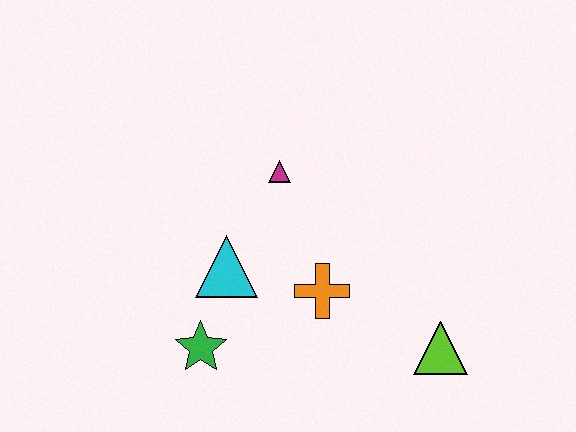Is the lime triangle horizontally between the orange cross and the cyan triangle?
No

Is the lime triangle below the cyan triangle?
Yes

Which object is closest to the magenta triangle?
The cyan triangle is closest to the magenta triangle.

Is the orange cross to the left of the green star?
No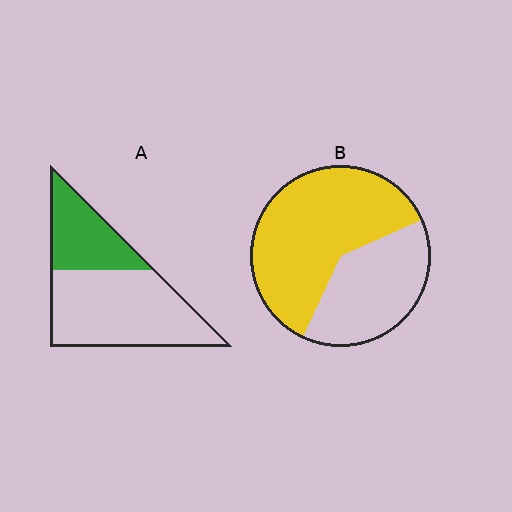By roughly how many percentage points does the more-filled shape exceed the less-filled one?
By roughly 30 percentage points (B over A).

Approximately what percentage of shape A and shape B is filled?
A is approximately 35% and B is approximately 60%.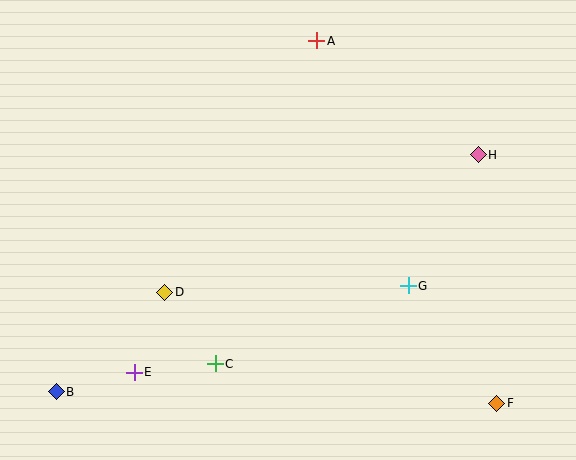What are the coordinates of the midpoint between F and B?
The midpoint between F and B is at (277, 397).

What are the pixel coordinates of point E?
Point E is at (134, 372).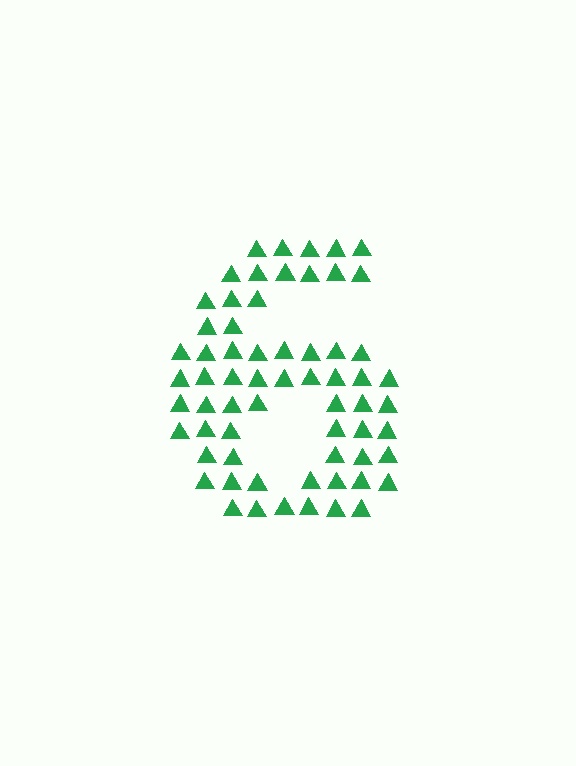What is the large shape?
The large shape is the digit 6.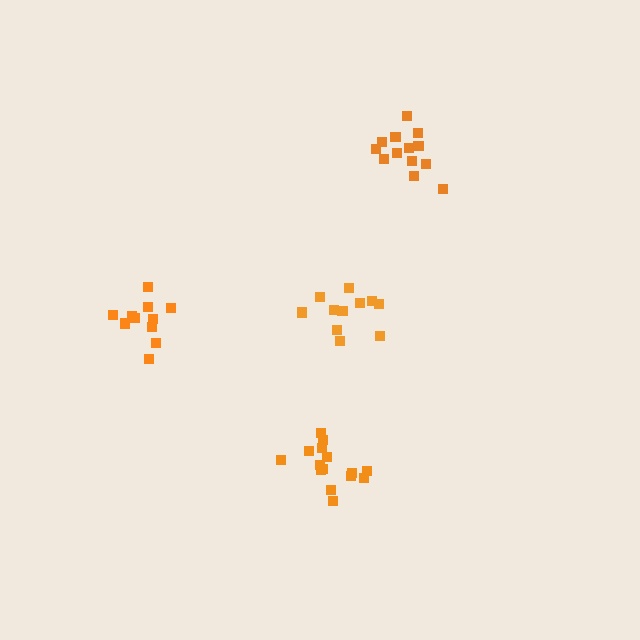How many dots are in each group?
Group 1: 15 dots, Group 2: 11 dots, Group 3: 13 dots, Group 4: 11 dots (50 total).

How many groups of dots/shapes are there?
There are 4 groups.